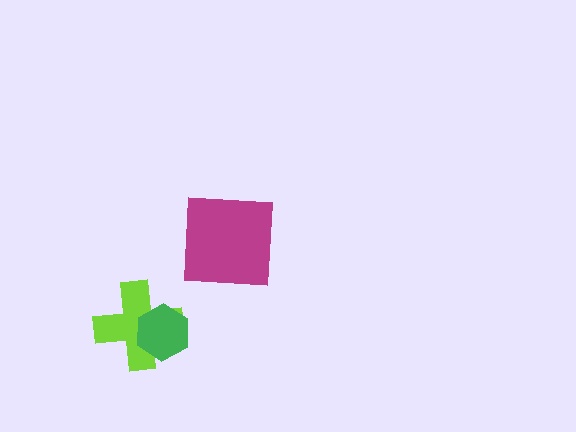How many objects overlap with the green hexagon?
1 object overlaps with the green hexagon.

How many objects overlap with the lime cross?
1 object overlaps with the lime cross.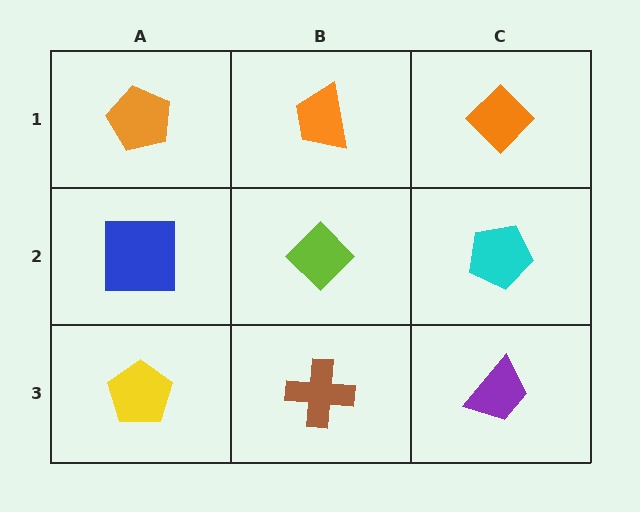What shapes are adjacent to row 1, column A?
A blue square (row 2, column A), an orange trapezoid (row 1, column B).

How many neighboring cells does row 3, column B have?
3.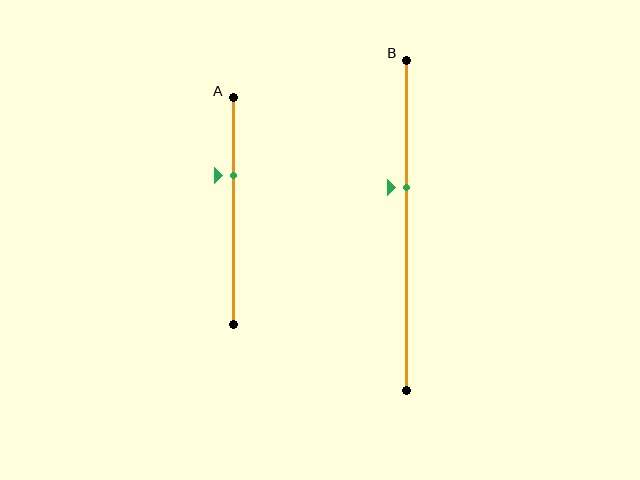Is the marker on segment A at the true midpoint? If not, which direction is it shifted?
No, the marker on segment A is shifted upward by about 16% of the segment length.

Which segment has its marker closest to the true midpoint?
Segment B has its marker closest to the true midpoint.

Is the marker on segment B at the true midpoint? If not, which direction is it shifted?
No, the marker on segment B is shifted upward by about 11% of the segment length.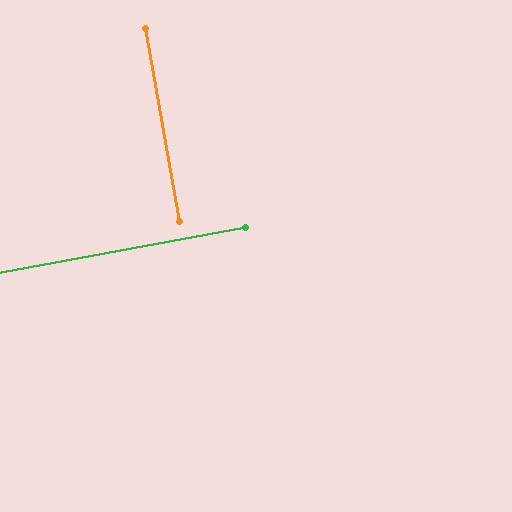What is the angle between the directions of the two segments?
Approximately 90 degrees.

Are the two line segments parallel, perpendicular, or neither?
Perpendicular — they meet at approximately 90°.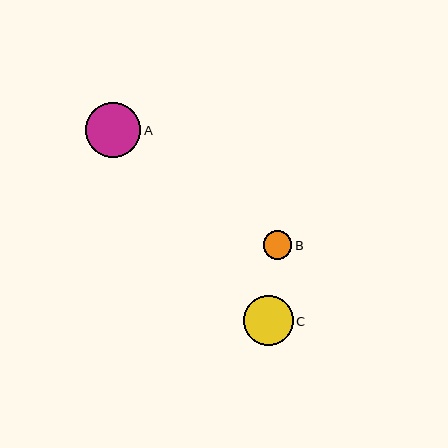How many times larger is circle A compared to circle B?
Circle A is approximately 1.9 times the size of circle B.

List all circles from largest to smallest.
From largest to smallest: A, C, B.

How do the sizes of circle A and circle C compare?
Circle A and circle C are approximately the same size.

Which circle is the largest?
Circle A is the largest with a size of approximately 55 pixels.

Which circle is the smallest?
Circle B is the smallest with a size of approximately 29 pixels.